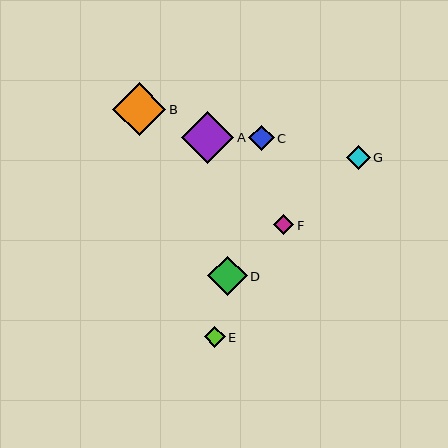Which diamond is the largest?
Diamond B is the largest with a size of approximately 53 pixels.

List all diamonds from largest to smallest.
From largest to smallest: B, A, D, C, G, E, F.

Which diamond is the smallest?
Diamond F is the smallest with a size of approximately 20 pixels.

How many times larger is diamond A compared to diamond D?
Diamond A is approximately 1.3 times the size of diamond D.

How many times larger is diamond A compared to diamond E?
Diamond A is approximately 2.5 times the size of diamond E.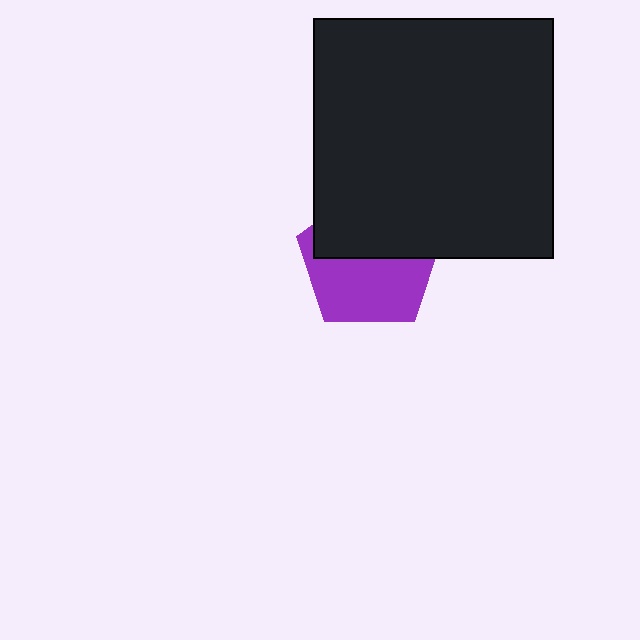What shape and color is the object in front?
The object in front is a black square.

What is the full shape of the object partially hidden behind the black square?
The partially hidden object is a purple pentagon.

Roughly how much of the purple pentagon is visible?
About half of it is visible (roughly 52%).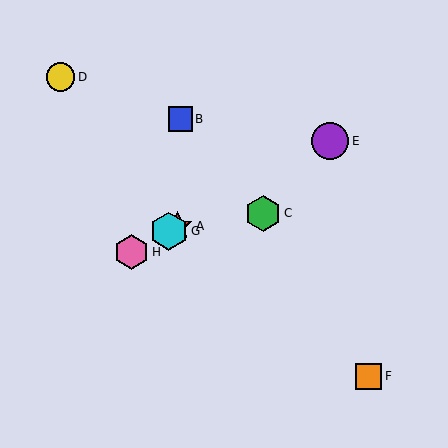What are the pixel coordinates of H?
Object H is at (132, 252).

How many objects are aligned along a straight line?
4 objects (A, E, G, H) are aligned along a straight line.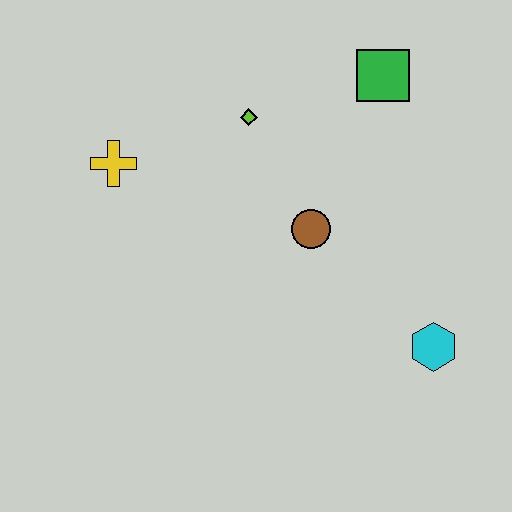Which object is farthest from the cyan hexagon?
The yellow cross is farthest from the cyan hexagon.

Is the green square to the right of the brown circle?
Yes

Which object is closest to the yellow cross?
The lime diamond is closest to the yellow cross.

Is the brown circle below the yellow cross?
Yes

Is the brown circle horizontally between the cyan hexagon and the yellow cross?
Yes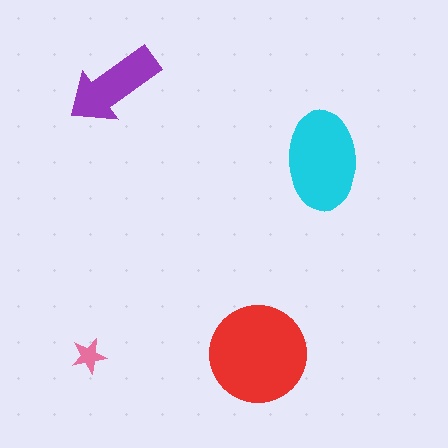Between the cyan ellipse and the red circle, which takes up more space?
The red circle.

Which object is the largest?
The red circle.